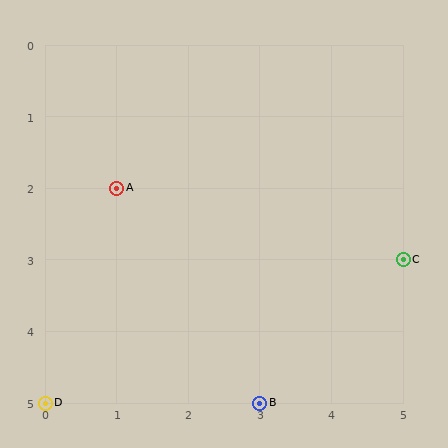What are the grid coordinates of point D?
Point D is at grid coordinates (0, 5).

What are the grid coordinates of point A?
Point A is at grid coordinates (1, 2).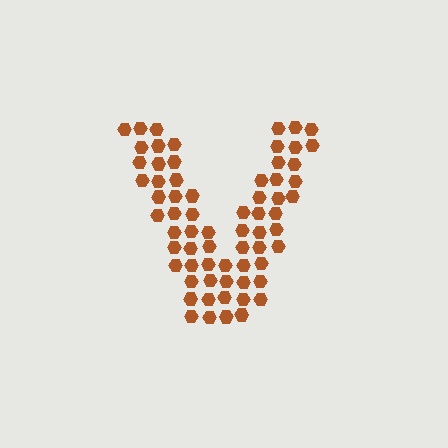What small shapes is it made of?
It is made of small hexagons.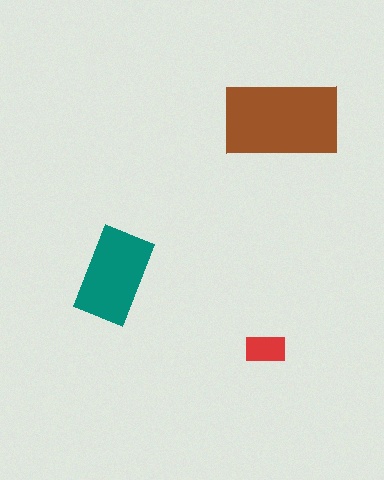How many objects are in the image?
There are 3 objects in the image.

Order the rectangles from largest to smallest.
the brown one, the teal one, the red one.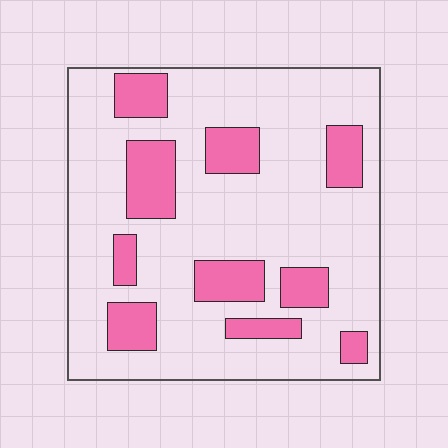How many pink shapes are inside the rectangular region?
10.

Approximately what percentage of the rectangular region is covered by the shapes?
Approximately 25%.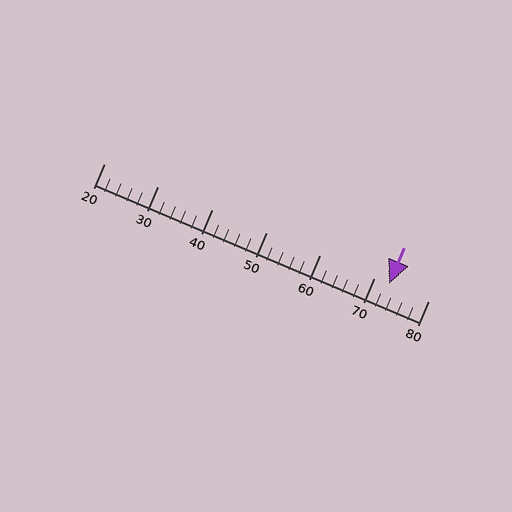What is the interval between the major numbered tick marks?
The major tick marks are spaced 10 units apart.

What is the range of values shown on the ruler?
The ruler shows values from 20 to 80.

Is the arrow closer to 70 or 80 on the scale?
The arrow is closer to 70.